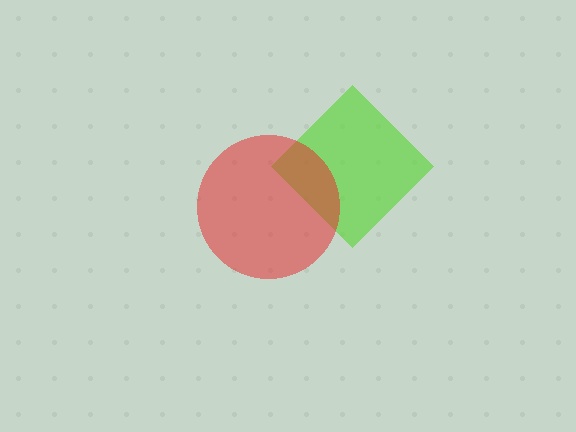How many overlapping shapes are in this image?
There are 2 overlapping shapes in the image.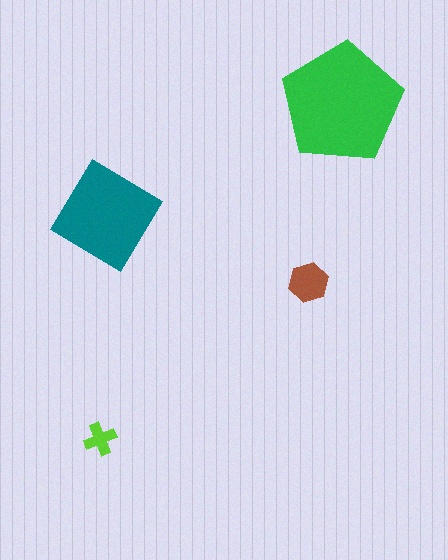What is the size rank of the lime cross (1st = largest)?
4th.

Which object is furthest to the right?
The green pentagon is rightmost.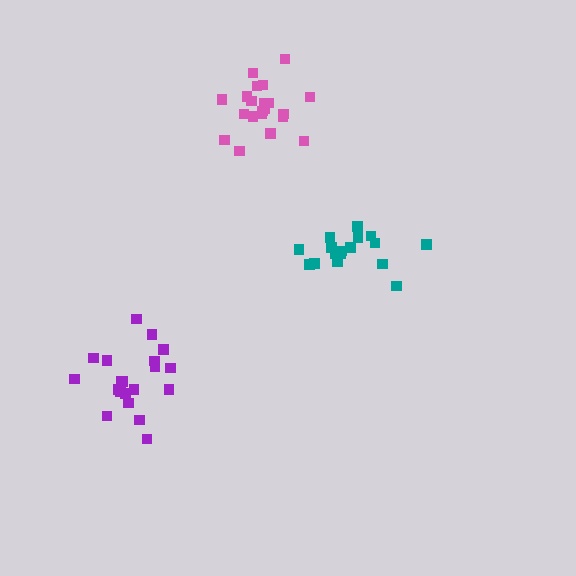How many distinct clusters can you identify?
There are 3 distinct clusters.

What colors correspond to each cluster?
The clusters are colored: teal, purple, pink.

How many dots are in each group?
Group 1: 19 dots, Group 2: 20 dots, Group 3: 21 dots (60 total).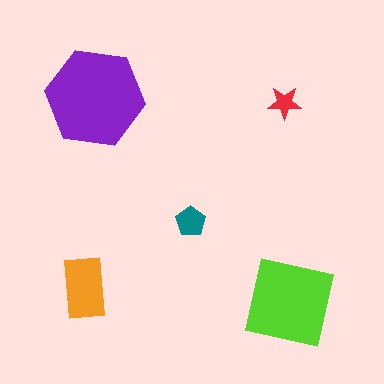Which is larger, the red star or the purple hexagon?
The purple hexagon.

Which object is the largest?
The purple hexagon.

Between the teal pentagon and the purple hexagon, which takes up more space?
The purple hexagon.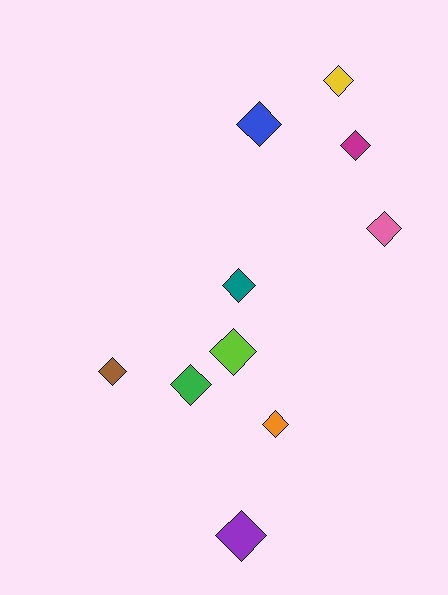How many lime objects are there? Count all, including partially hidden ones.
There is 1 lime object.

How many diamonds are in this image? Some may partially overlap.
There are 10 diamonds.